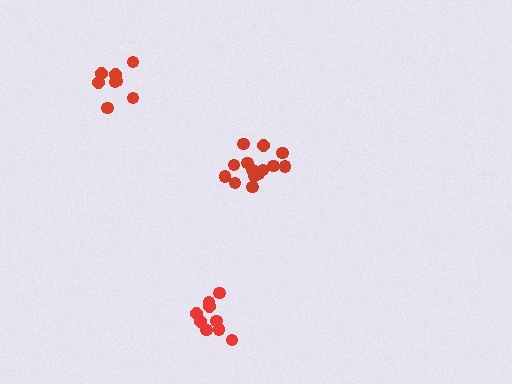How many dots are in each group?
Group 1: 8 dots, Group 2: 14 dots, Group 3: 9 dots (31 total).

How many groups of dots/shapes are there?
There are 3 groups.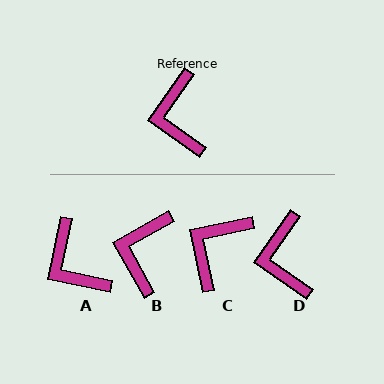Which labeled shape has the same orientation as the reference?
D.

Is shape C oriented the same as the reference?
No, it is off by about 43 degrees.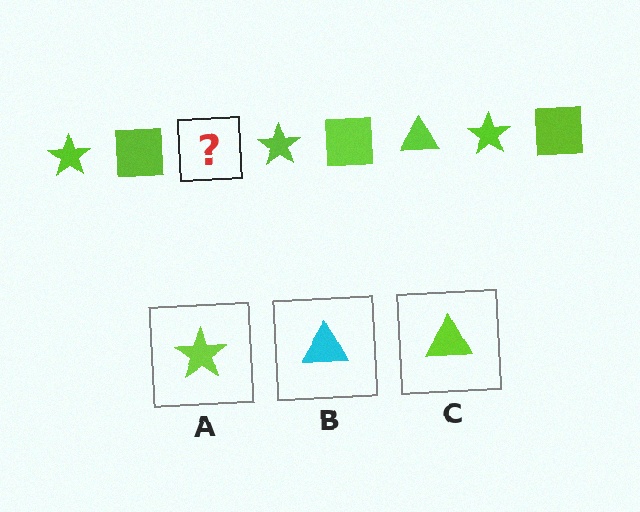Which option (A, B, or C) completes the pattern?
C.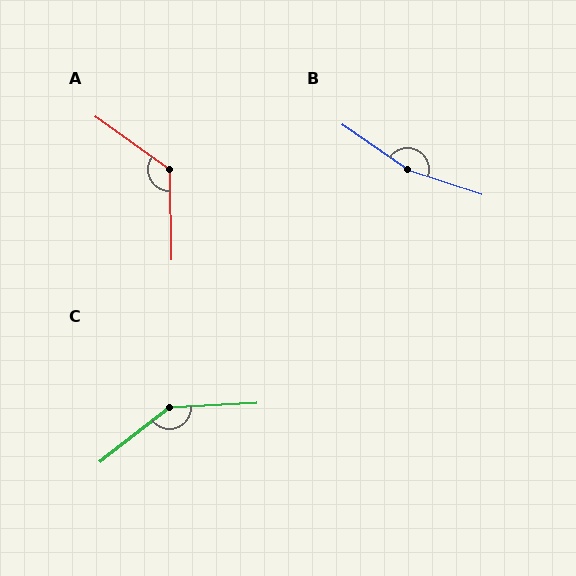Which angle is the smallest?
A, at approximately 127 degrees.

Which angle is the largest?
B, at approximately 164 degrees.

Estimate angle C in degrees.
Approximately 145 degrees.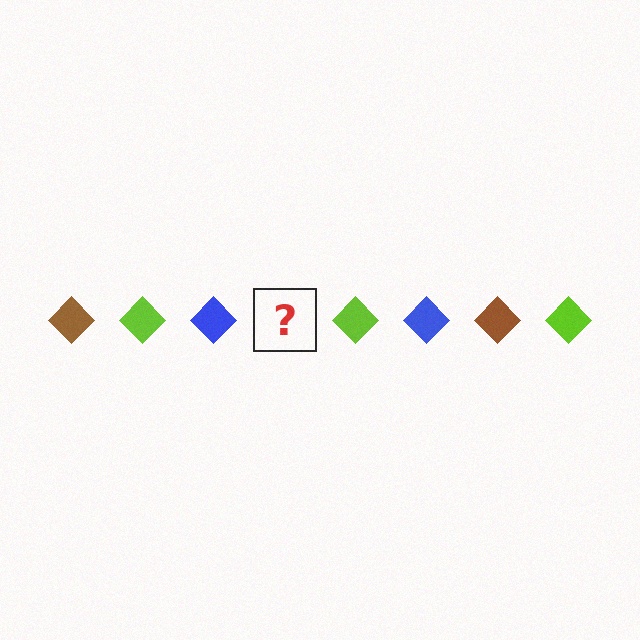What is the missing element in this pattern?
The missing element is a brown diamond.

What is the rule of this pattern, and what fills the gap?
The rule is that the pattern cycles through brown, lime, blue diamonds. The gap should be filled with a brown diamond.